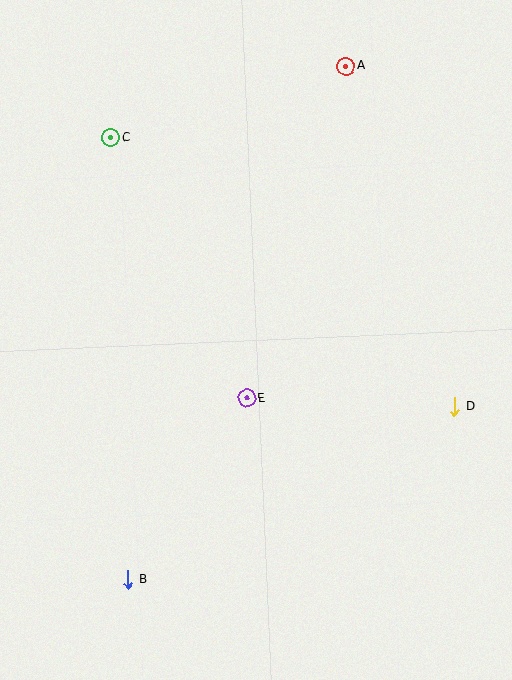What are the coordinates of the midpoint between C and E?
The midpoint between C and E is at (179, 268).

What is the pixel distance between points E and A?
The distance between E and A is 347 pixels.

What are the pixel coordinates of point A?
Point A is at (346, 66).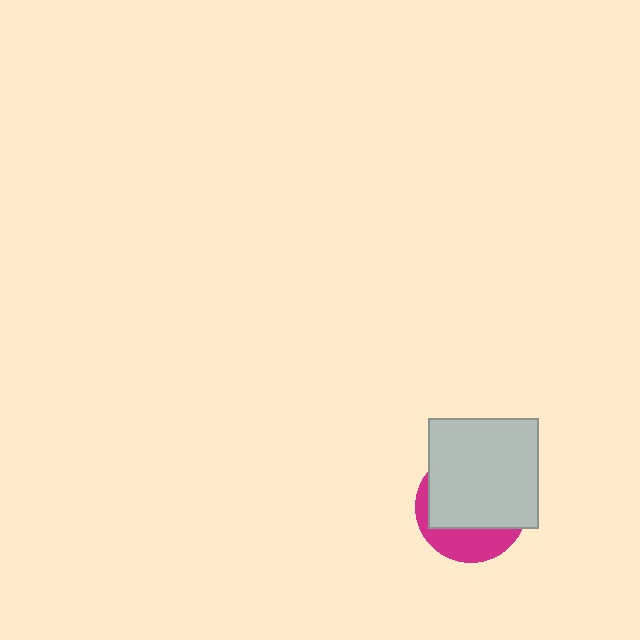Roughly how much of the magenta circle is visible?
A small part of it is visible (roughly 31%).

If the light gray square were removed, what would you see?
You would see the complete magenta circle.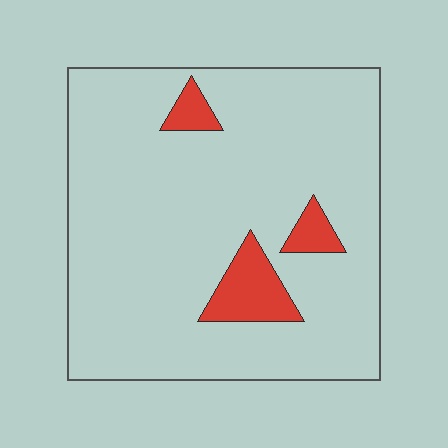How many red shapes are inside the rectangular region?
3.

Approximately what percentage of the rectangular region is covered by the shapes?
Approximately 10%.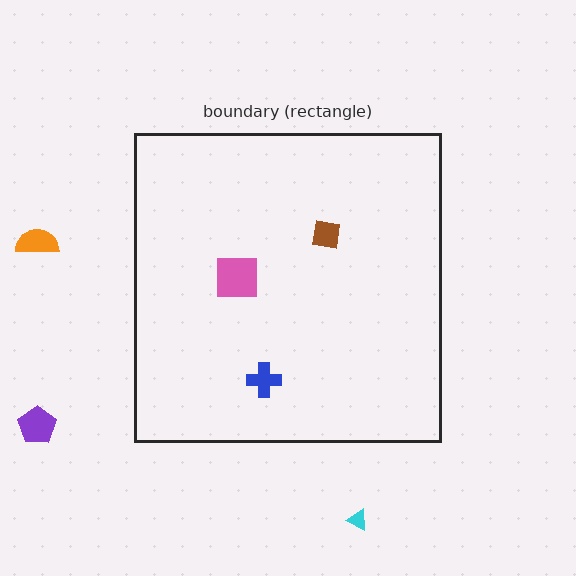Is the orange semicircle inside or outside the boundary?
Outside.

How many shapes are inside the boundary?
3 inside, 3 outside.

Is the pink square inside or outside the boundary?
Inside.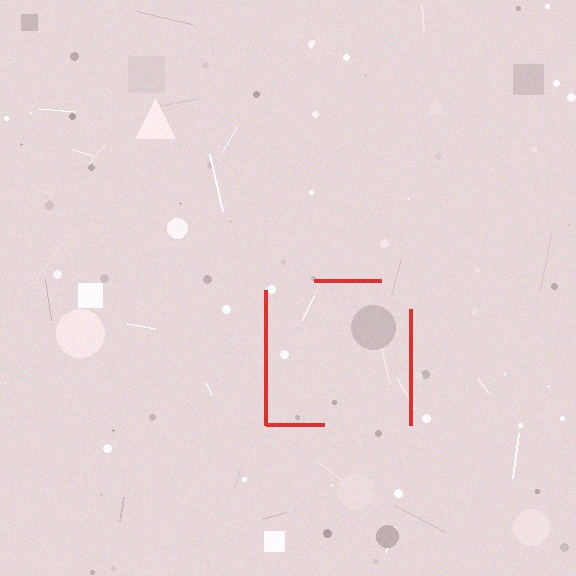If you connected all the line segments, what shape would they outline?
They would outline a square.